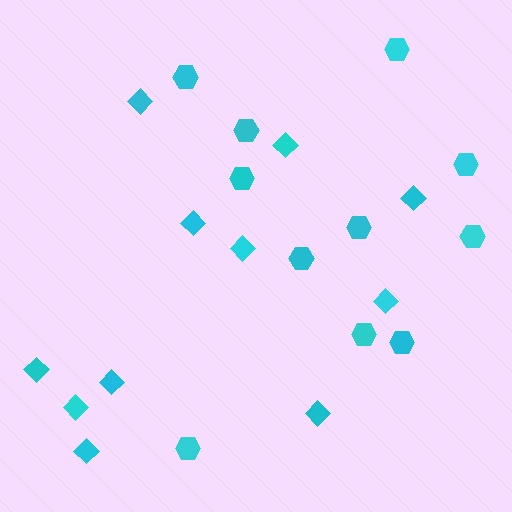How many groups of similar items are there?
There are 2 groups: one group of hexagons (11) and one group of diamonds (11).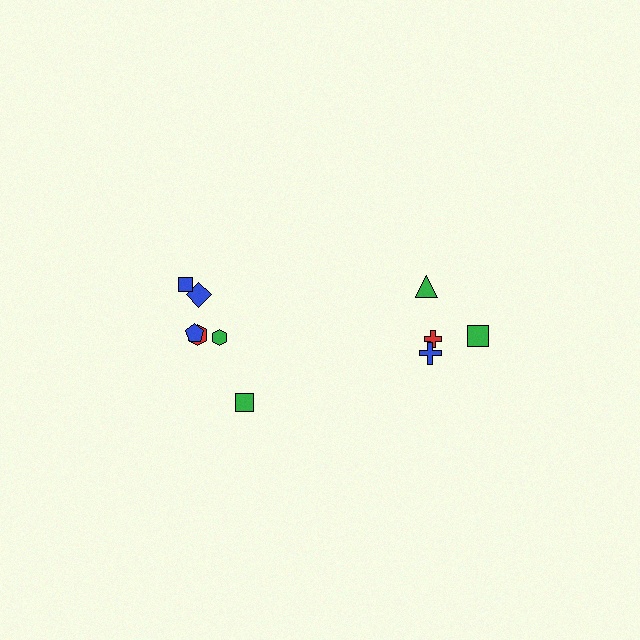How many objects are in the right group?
There are 4 objects.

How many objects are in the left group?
There are 6 objects.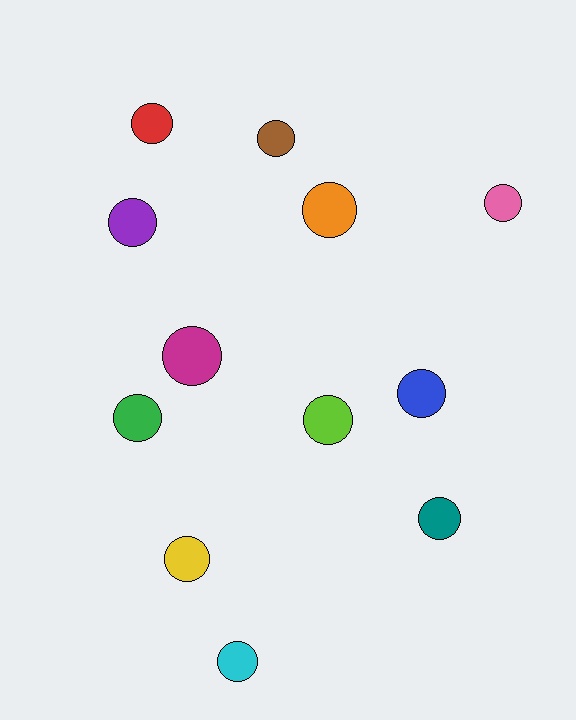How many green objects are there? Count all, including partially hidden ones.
There is 1 green object.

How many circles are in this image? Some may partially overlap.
There are 12 circles.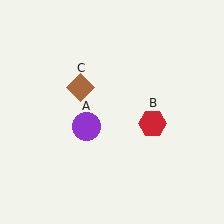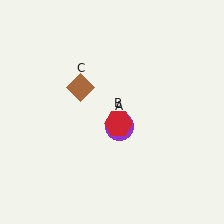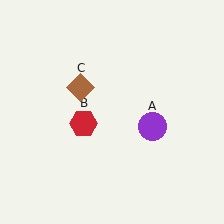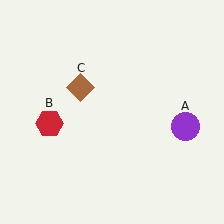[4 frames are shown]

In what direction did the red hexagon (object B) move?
The red hexagon (object B) moved left.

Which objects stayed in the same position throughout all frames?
Brown diamond (object C) remained stationary.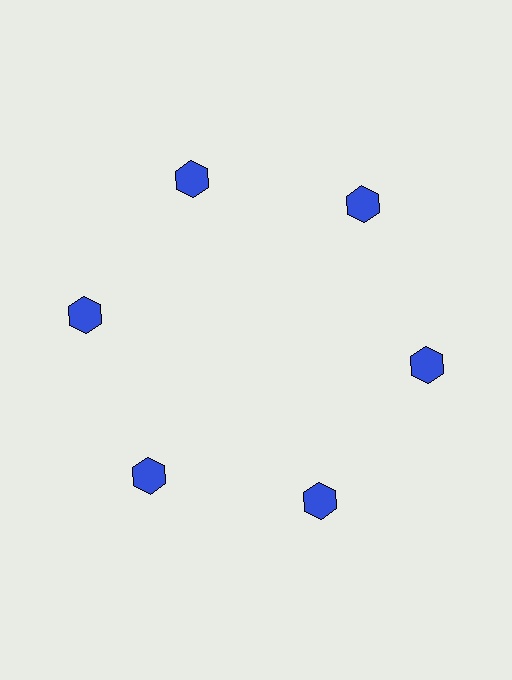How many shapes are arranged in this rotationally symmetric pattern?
There are 6 shapes, arranged in 6 groups of 1.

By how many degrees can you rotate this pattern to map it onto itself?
The pattern maps onto itself every 60 degrees of rotation.